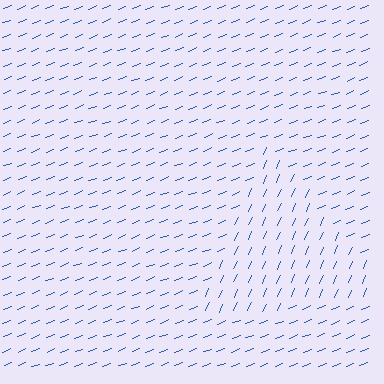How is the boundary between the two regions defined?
The boundary is defined purely by a change in line orientation (approximately 45 degrees difference). All lines are the same color and thickness.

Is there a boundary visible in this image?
Yes, there is a texture boundary formed by a change in line orientation.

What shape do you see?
I see a triangle.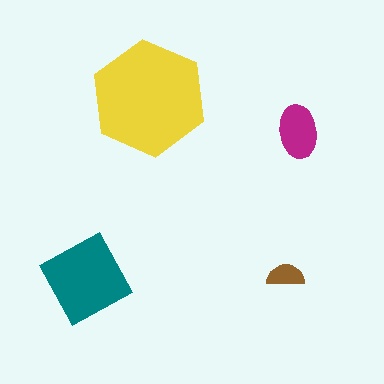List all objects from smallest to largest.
The brown semicircle, the magenta ellipse, the teal diamond, the yellow hexagon.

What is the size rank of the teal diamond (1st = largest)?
2nd.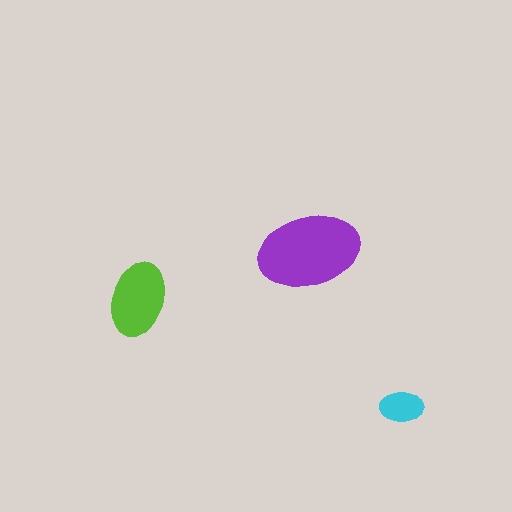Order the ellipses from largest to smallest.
the purple one, the lime one, the cyan one.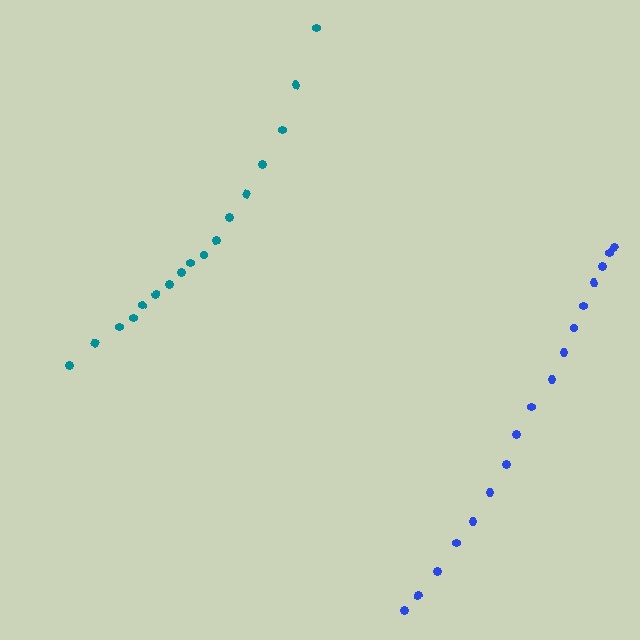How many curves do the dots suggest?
There are 2 distinct paths.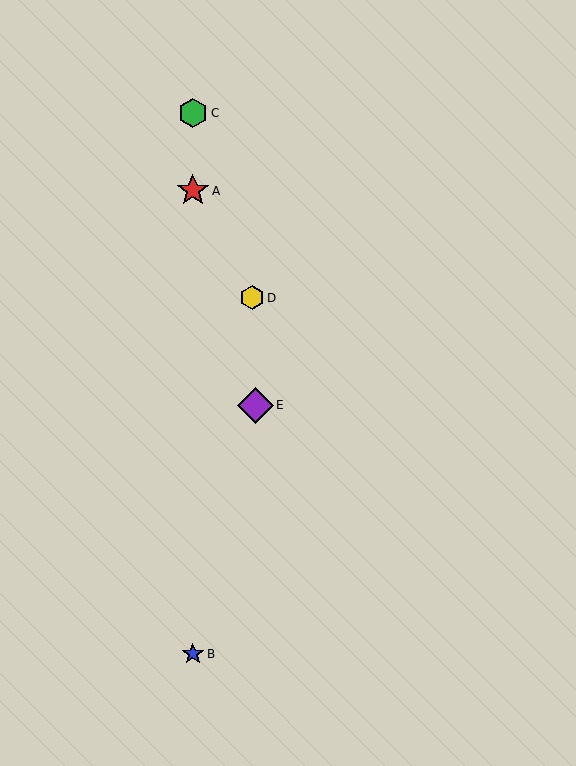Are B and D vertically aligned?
No, B is at x≈193 and D is at x≈252.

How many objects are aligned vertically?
3 objects (A, B, C) are aligned vertically.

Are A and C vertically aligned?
Yes, both are at x≈193.